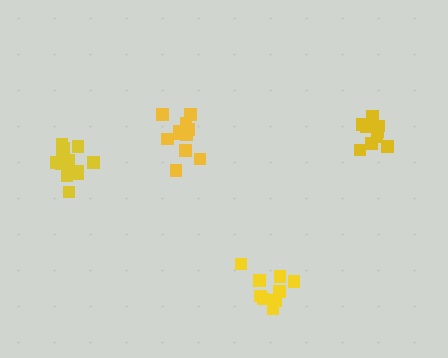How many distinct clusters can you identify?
There are 4 distinct clusters.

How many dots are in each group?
Group 1: 11 dots, Group 2: 10 dots, Group 3: 13 dots, Group 4: 10 dots (44 total).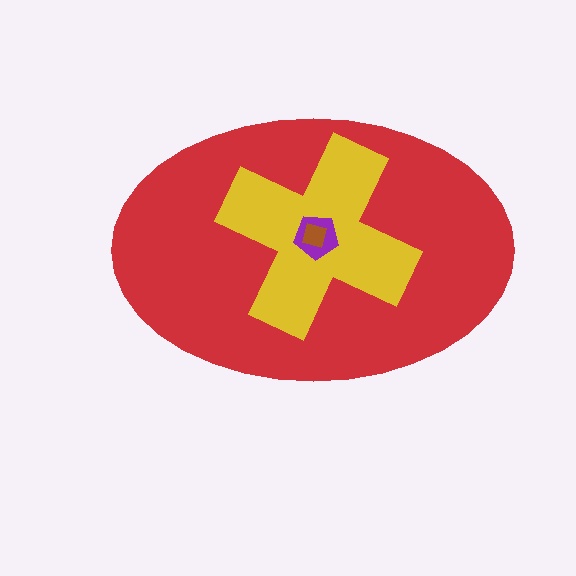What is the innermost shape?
The brown square.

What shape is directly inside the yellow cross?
The purple pentagon.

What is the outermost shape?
The red ellipse.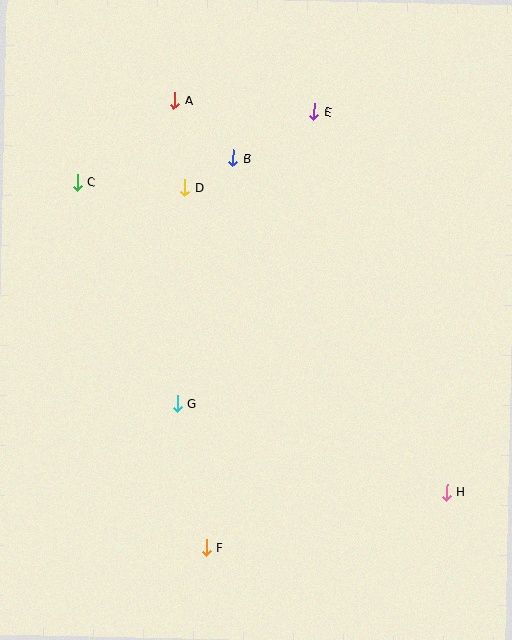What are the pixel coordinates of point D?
Point D is at (185, 188).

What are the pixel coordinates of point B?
Point B is at (233, 158).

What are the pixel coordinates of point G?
Point G is at (178, 404).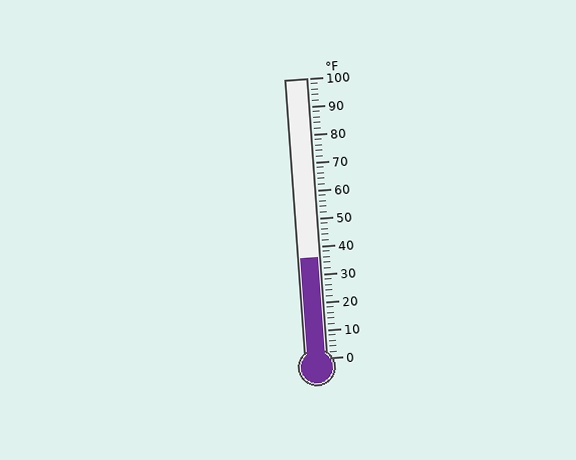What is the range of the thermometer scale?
The thermometer scale ranges from 0°F to 100°F.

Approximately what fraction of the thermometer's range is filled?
The thermometer is filled to approximately 35% of its range.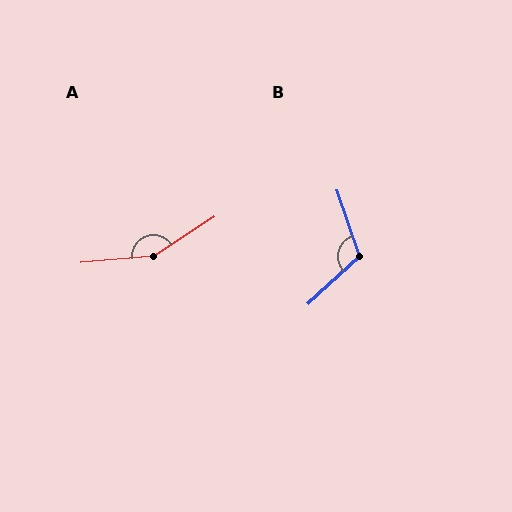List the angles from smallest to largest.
B (114°), A (152°).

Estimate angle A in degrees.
Approximately 152 degrees.